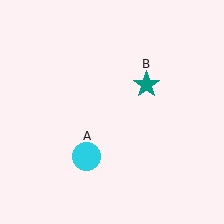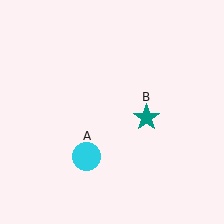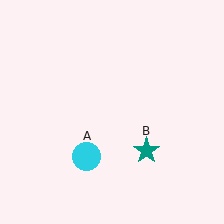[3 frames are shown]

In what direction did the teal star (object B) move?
The teal star (object B) moved down.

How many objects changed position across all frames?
1 object changed position: teal star (object B).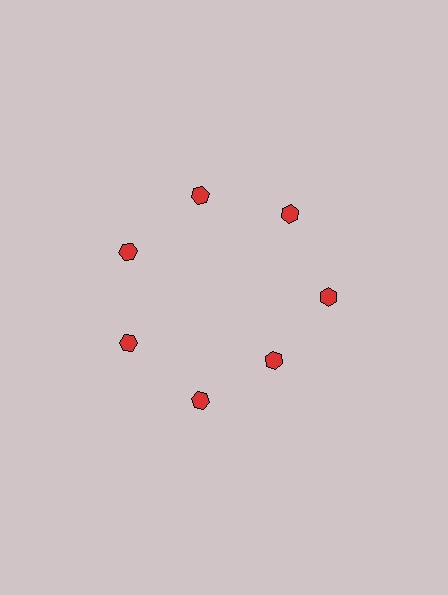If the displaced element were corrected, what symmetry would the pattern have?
It would have 7-fold rotational symmetry — the pattern would map onto itself every 51 degrees.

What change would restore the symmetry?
The symmetry would be restored by moving it outward, back onto the ring so that all 7 hexagons sit at equal angles and equal distance from the center.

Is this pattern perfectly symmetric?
No. The 7 red hexagons are arranged in a ring, but one element near the 5 o'clock position is pulled inward toward the center, breaking the 7-fold rotational symmetry.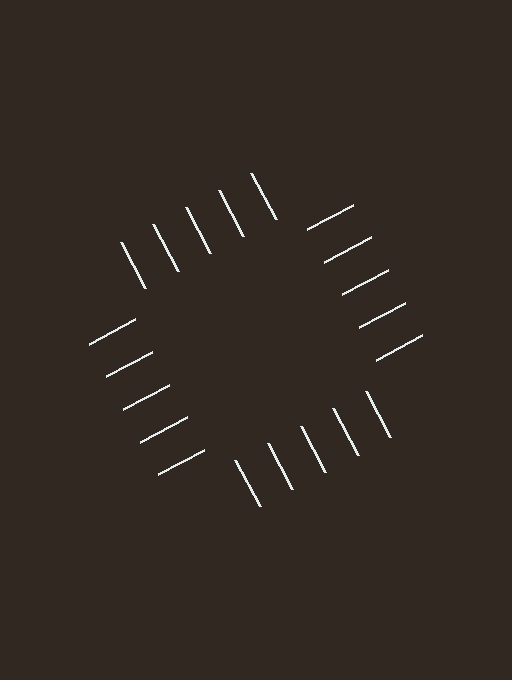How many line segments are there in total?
20 — 5 along each of the 4 edges.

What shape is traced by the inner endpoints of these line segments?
An illusory square — the line segments terminate on its edges but no continuous stroke is drawn.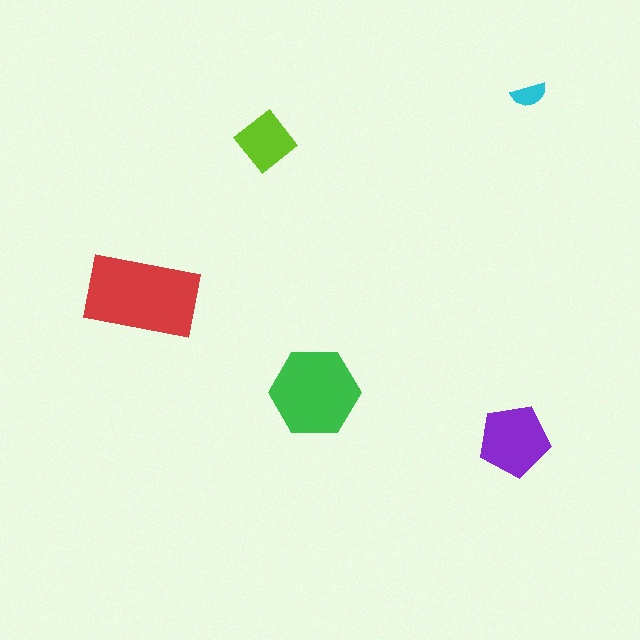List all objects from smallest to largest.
The cyan semicircle, the lime diamond, the purple pentagon, the green hexagon, the red rectangle.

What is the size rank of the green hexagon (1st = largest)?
2nd.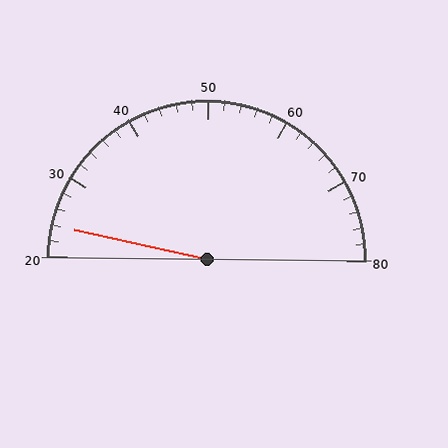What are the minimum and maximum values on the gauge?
The gauge ranges from 20 to 80.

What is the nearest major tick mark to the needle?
The nearest major tick mark is 20.